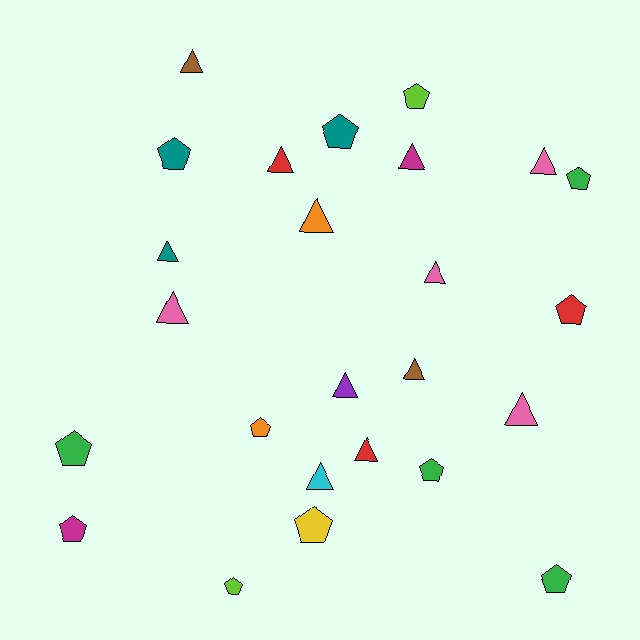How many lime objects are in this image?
There are 2 lime objects.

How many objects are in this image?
There are 25 objects.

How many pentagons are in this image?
There are 12 pentagons.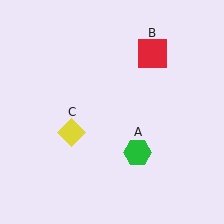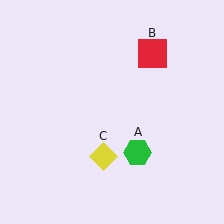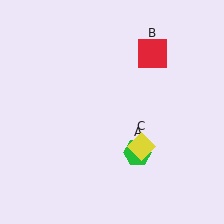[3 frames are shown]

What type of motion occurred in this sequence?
The yellow diamond (object C) rotated counterclockwise around the center of the scene.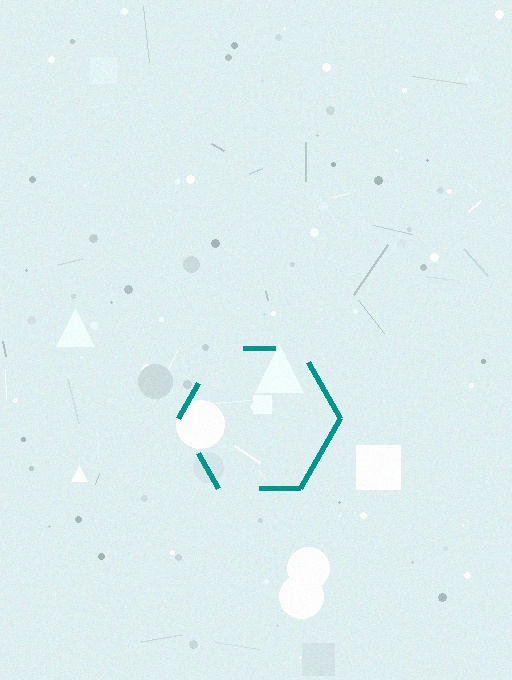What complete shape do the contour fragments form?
The contour fragments form a hexagon.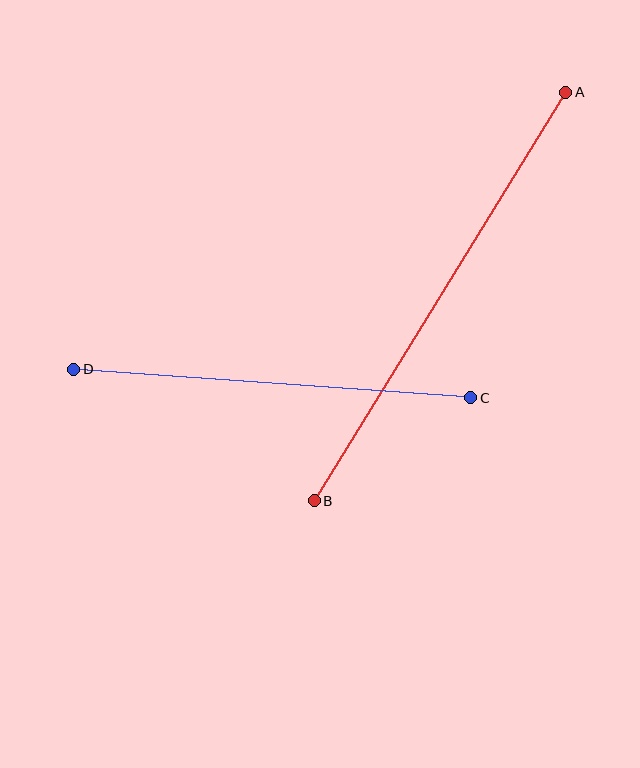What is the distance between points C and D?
The distance is approximately 398 pixels.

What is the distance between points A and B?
The distance is approximately 480 pixels.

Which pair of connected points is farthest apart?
Points A and B are farthest apart.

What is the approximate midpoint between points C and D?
The midpoint is at approximately (272, 383) pixels.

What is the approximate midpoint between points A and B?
The midpoint is at approximately (440, 297) pixels.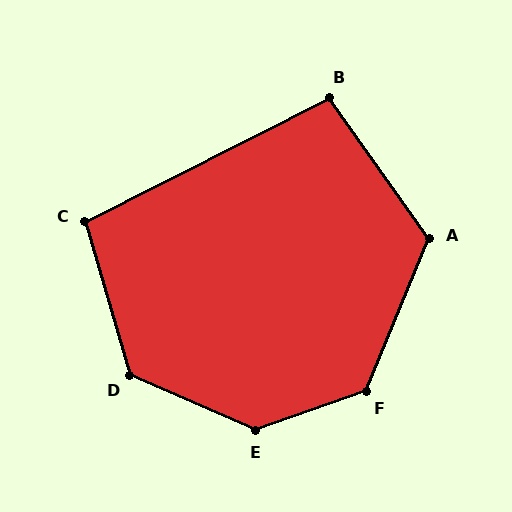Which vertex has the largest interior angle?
E, at approximately 137 degrees.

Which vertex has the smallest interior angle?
B, at approximately 99 degrees.